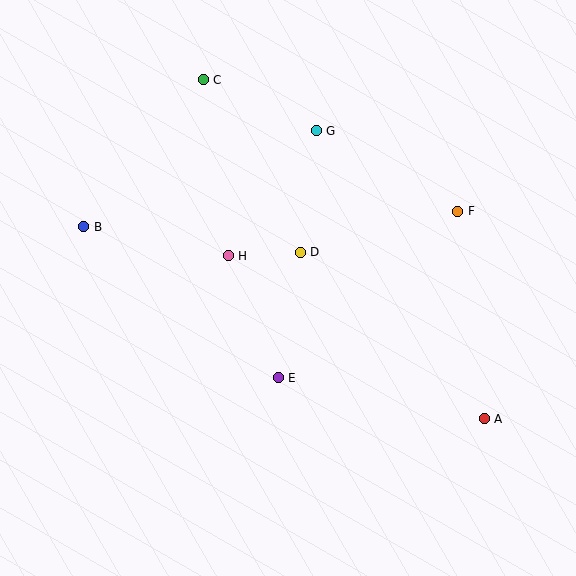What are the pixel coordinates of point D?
Point D is at (300, 252).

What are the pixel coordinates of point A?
Point A is at (484, 419).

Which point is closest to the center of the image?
Point D at (300, 252) is closest to the center.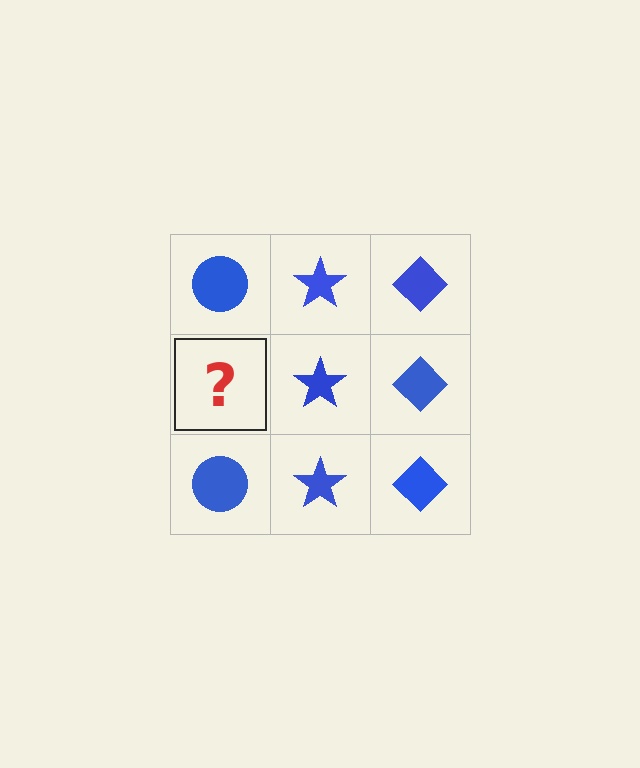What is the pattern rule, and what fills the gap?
The rule is that each column has a consistent shape. The gap should be filled with a blue circle.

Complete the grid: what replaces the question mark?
The question mark should be replaced with a blue circle.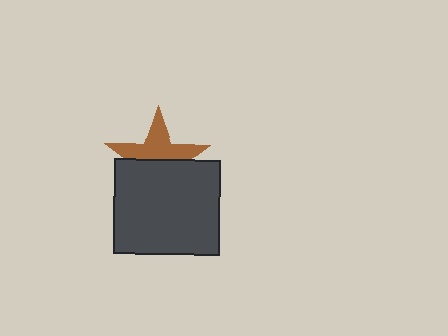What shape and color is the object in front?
The object in front is a dark gray rectangle.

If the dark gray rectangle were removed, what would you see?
You would see the complete brown star.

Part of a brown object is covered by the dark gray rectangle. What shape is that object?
It is a star.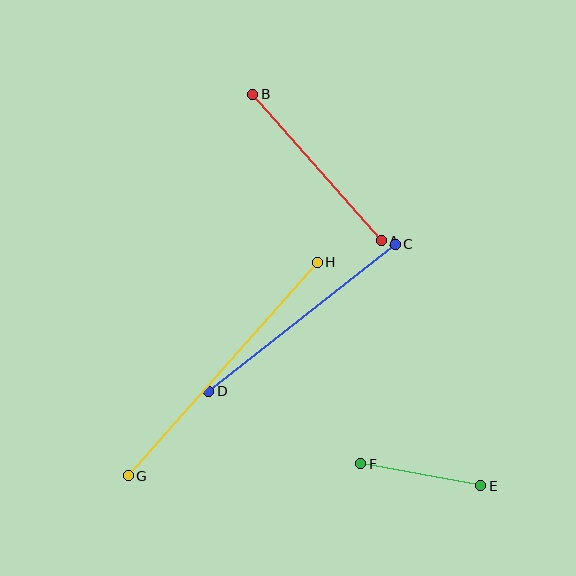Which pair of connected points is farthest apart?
Points G and H are farthest apart.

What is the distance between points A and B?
The distance is approximately 195 pixels.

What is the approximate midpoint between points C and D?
The midpoint is at approximately (302, 318) pixels.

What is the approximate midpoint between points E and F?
The midpoint is at approximately (421, 475) pixels.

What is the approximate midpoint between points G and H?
The midpoint is at approximately (223, 369) pixels.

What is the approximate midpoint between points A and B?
The midpoint is at approximately (317, 167) pixels.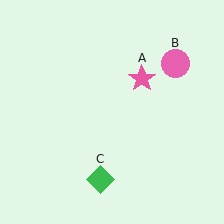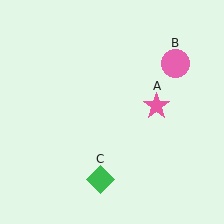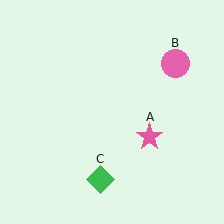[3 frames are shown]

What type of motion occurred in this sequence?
The pink star (object A) rotated clockwise around the center of the scene.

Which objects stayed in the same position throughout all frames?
Pink circle (object B) and green diamond (object C) remained stationary.